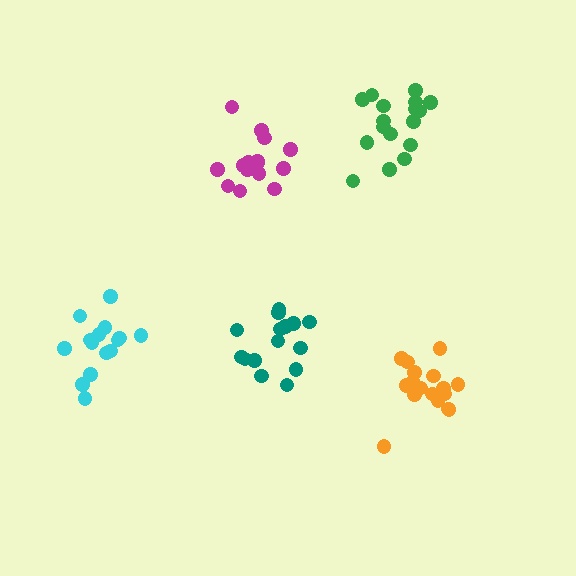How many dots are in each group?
Group 1: 15 dots, Group 2: 15 dots, Group 3: 17 dots, Group 4: 17 dots, Group 5: 15 dots (79 total).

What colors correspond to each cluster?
The clusters are colored: magenta, cyan, orange, green, teal.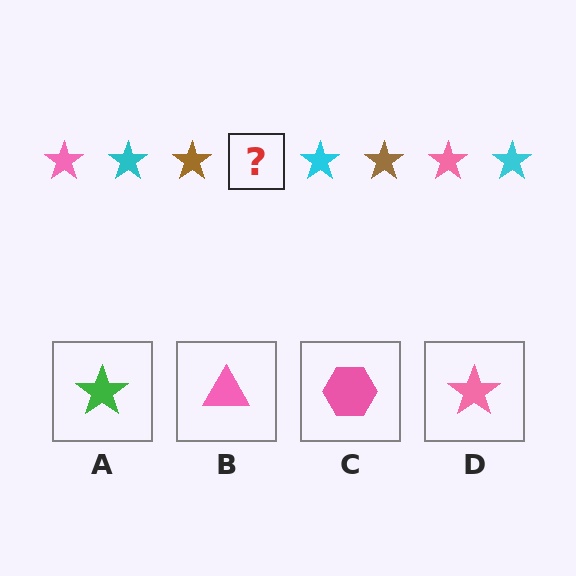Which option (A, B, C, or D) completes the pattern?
D.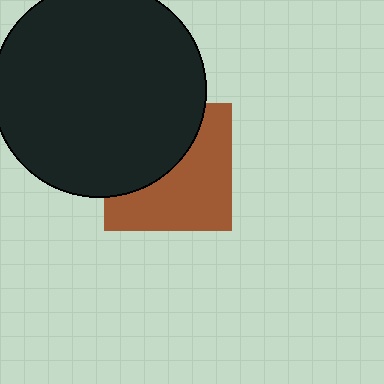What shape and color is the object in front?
The object in front is a black circle.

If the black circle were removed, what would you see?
You would see the complete brown square.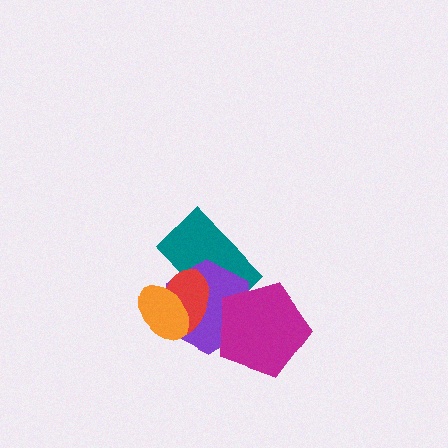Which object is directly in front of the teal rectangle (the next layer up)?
The purple hexagon is directly in front of the teal rectangle.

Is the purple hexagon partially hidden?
Yes, it is partially covered by another shape.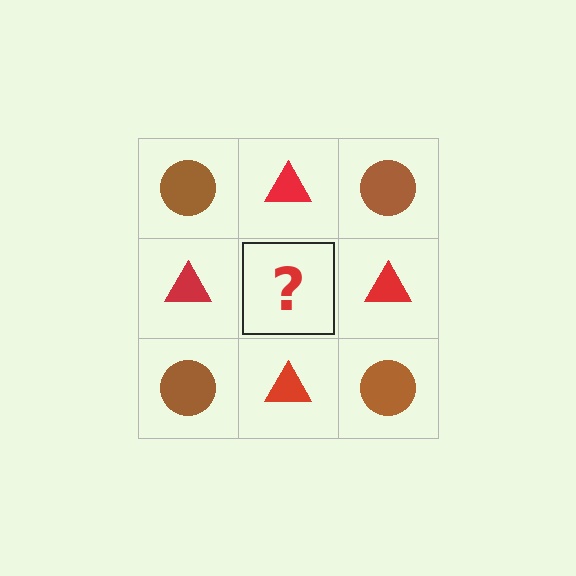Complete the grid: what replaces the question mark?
The question mark should be replaced with a brown circle.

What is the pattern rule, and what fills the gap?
The rule is that it alternates brown circle and red triangle in a checkerboard pattern. The gap should be filled with a brown circle.